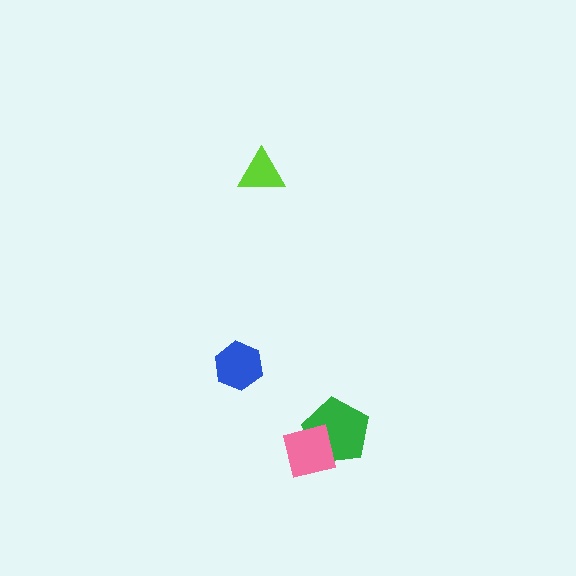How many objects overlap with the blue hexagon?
0 objects overlap with the blue hexagon.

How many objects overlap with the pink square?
1 object overlaps with the pink square.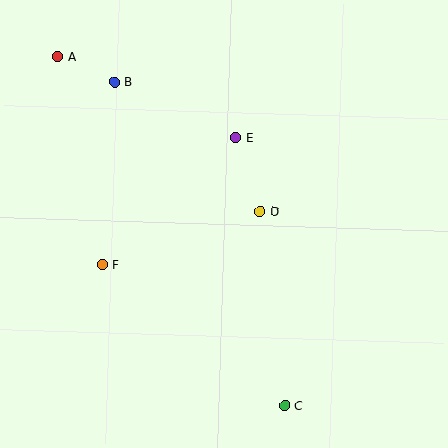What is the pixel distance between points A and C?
The distance between A and C is 417 pixels.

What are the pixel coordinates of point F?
Point F is at (102, 265).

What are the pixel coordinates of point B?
Point B is at (115, 82).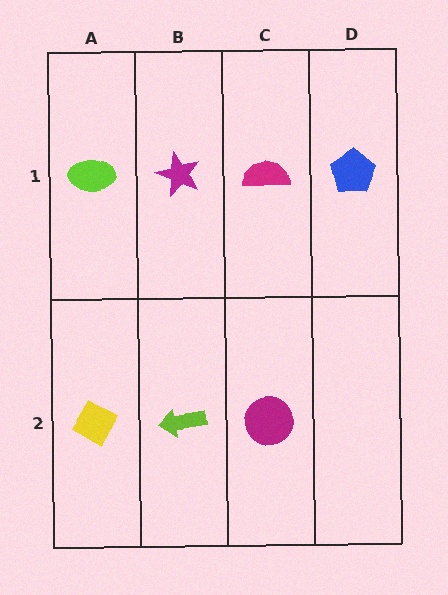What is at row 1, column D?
A blue pentagon.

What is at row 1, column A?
A lime ellipse.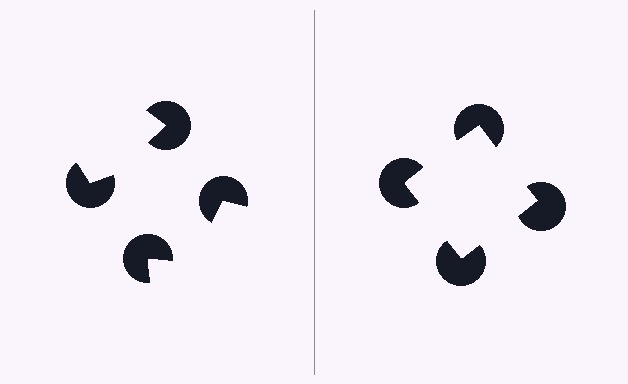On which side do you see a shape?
An illusory square appears on the right side. On the left side the wedge cuts are rotated, so no coherent shape forms.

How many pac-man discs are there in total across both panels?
8 — 4 on each side.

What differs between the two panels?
The pac-man discs are positioned identically on both sides; only the wedge orientations differ. On the right they align to a square; on the left they are misaligned.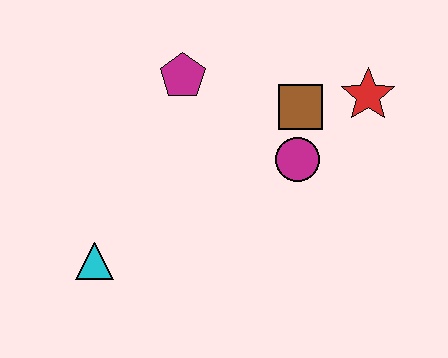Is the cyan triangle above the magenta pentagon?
No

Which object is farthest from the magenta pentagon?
The cyan triangle is farthest from the magenta pentagon.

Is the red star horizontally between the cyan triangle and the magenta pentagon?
No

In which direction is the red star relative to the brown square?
The red star is to the right of the brown square.